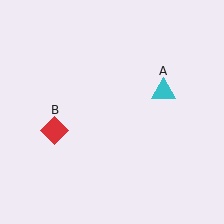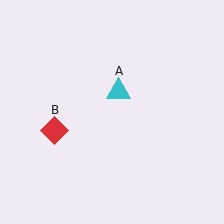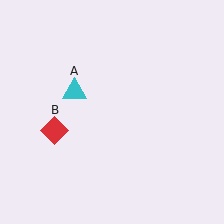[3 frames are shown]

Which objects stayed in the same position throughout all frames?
Red diamond (object B) remained stationary.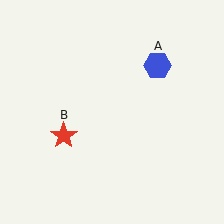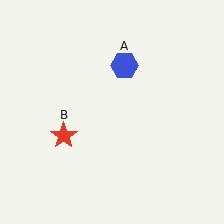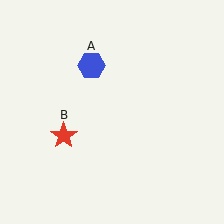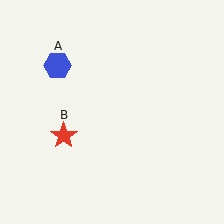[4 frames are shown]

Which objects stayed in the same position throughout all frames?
Red star (object B) remained stationary.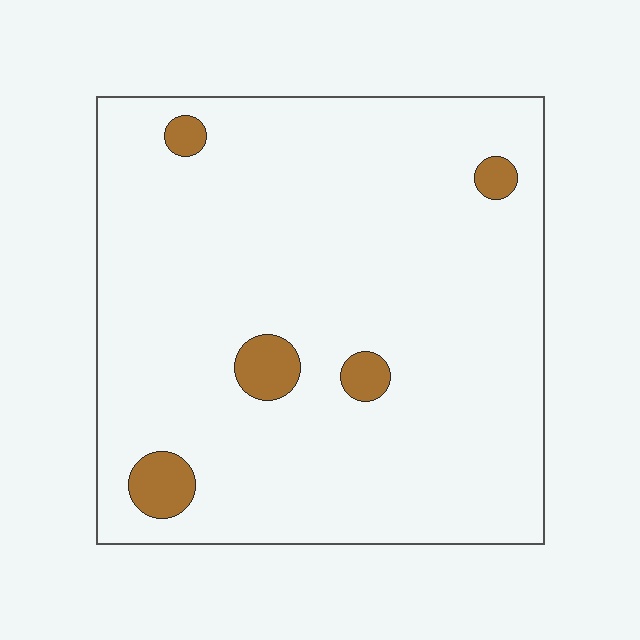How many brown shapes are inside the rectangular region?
5.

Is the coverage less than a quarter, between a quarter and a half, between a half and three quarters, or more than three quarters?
Less than a quarter.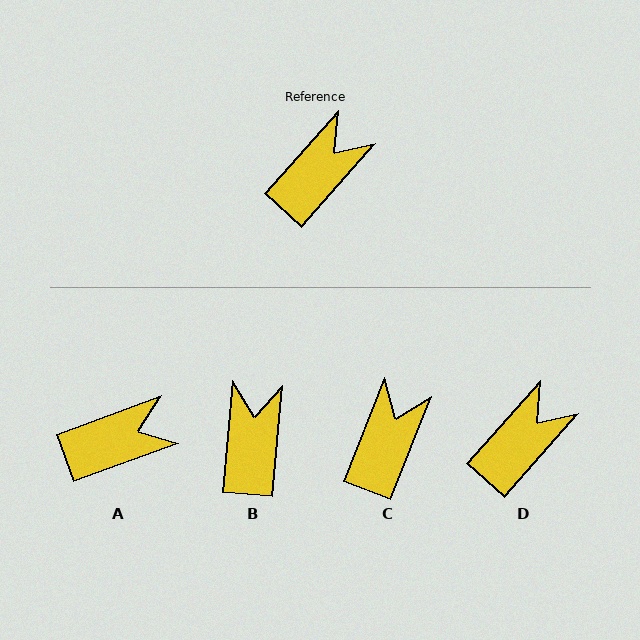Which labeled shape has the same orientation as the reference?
D.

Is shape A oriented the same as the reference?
No, it is off by about 28 degrees.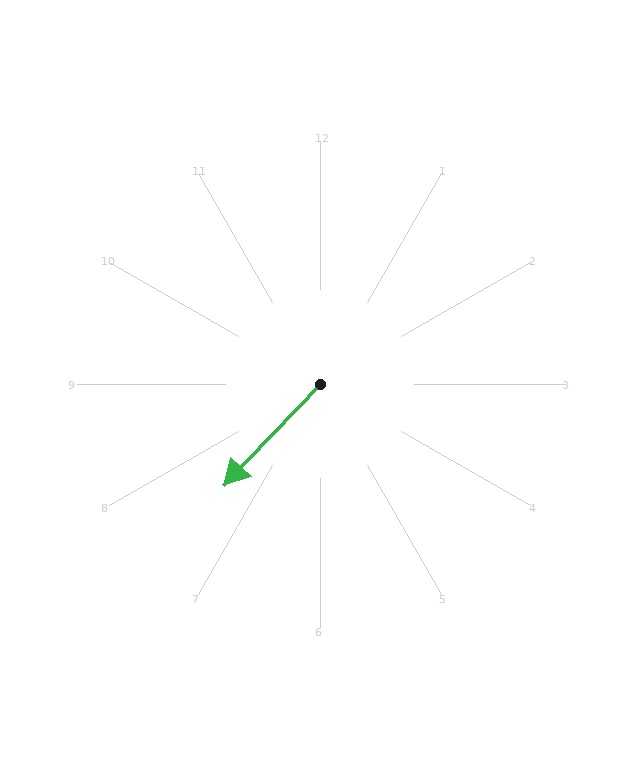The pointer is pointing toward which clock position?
Roughly 7 o'clock.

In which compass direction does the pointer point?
Southwest.